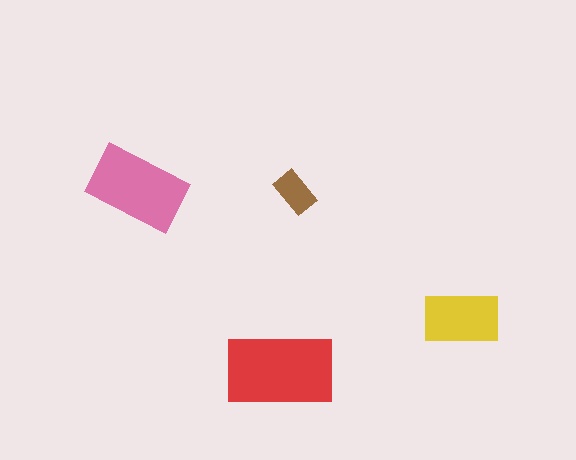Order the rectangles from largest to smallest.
the red one, the pink one, the yellow one, the brown one.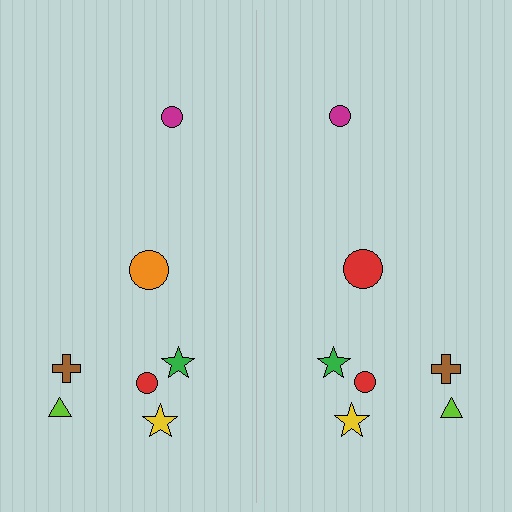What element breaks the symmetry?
The red circle on the right side breaks the symmetry — its mirror counterpart is orange.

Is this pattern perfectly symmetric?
No, the pattern is not perfectly symmetric. The red circle on the right side breaks the symmetry — its mirror counterpart is orange.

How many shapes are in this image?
There are 14 shapes in this image.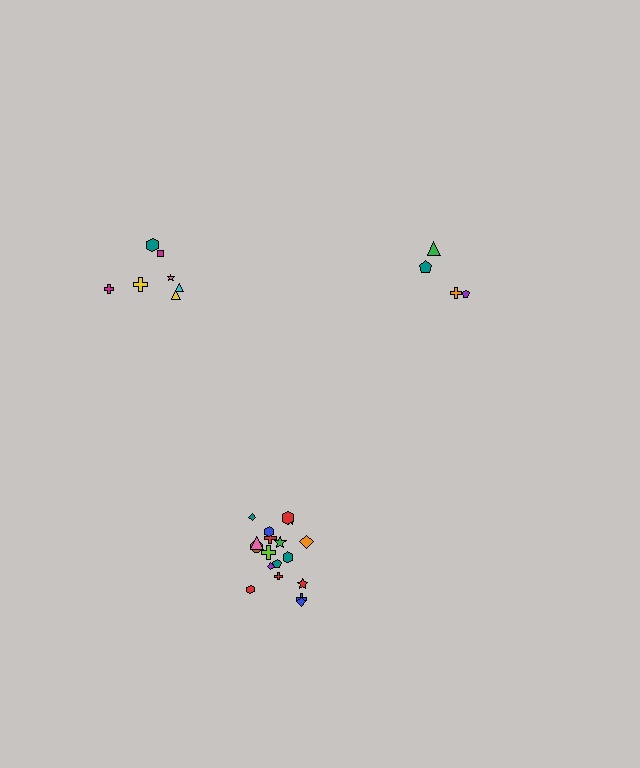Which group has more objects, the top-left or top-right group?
The top-left group.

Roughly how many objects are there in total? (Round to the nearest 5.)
Roughly 30 objects in total.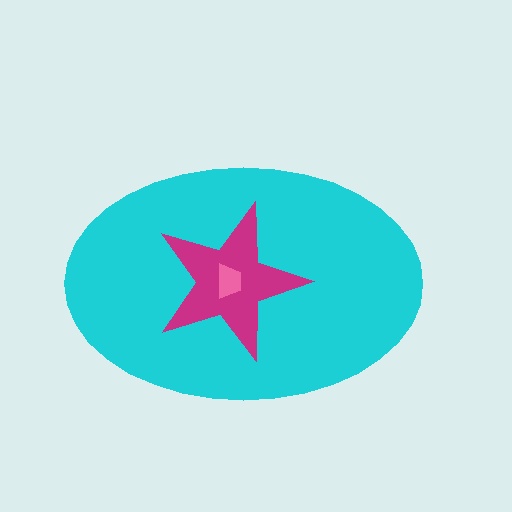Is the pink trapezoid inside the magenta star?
Yes.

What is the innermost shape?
The pink trapezoid.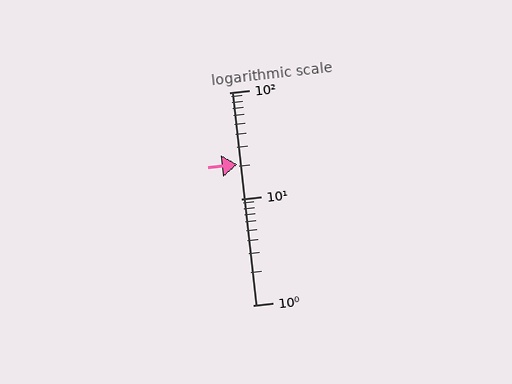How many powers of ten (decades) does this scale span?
The scale spans 2 decades, from 1 to 100.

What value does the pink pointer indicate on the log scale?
The pointer indicates approximately 21.